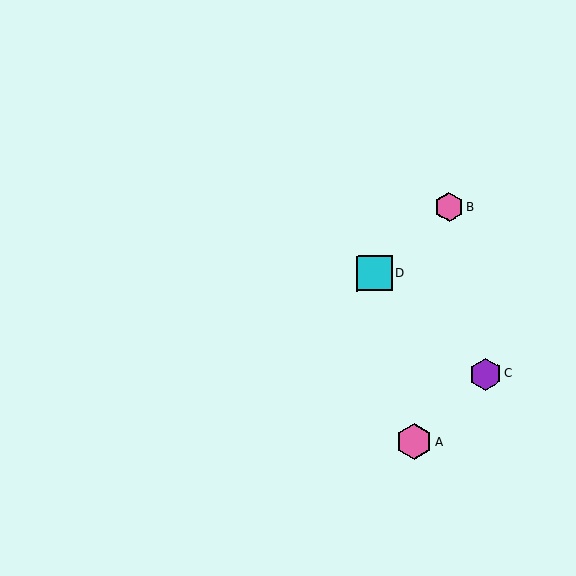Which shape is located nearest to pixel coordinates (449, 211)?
The pink hexagon (labeled B) at (449, 207) is nearest to that location.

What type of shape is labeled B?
Shape B is a pink hexagon.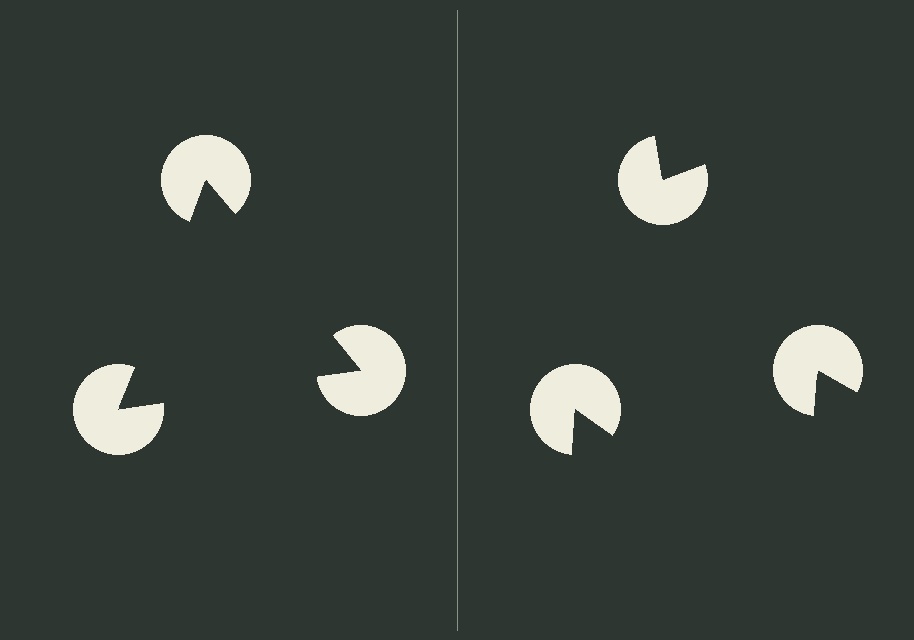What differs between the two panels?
The pac-man discs are positioned identically on both sides; only the wedge orientations differ. On the left they align to a triangle; on the right they are misaligned.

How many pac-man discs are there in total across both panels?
6 — 3 on each side.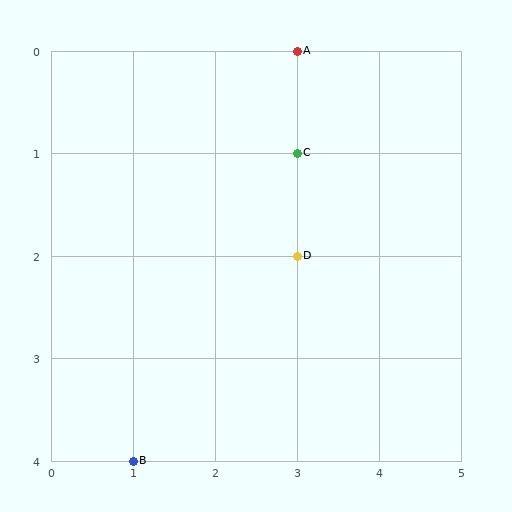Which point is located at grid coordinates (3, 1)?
Point C is at (3, 1).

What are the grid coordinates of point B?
Point B is at grid coordinates (1, 4).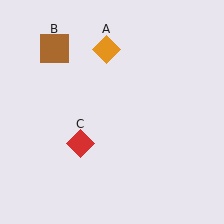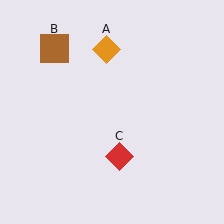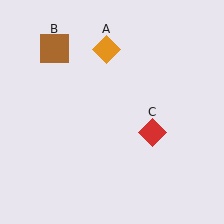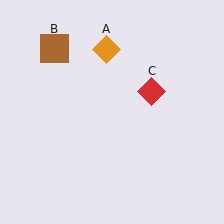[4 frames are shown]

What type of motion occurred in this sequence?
The red diamond (object C) rotated counterclockwise around the center of the scene.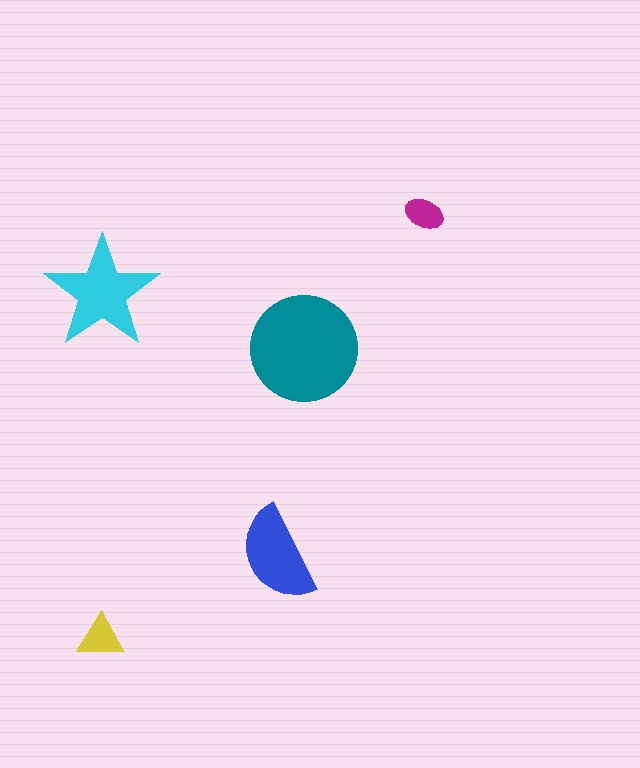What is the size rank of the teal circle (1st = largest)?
1st.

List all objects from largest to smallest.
The teal circle, the cyan star, the blue semicircle, the yellow triangle, the magenta ellipse.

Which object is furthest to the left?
The yellow triangle is leftmost.